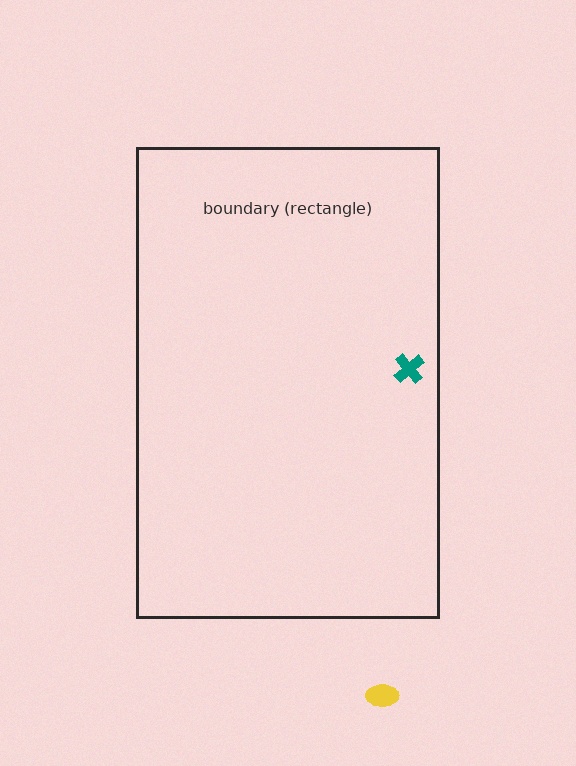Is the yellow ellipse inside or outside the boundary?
Outside.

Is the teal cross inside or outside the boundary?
Inside.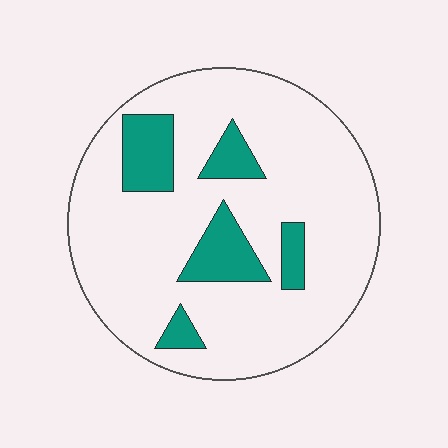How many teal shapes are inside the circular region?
5.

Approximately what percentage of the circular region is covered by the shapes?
Approximately 15%.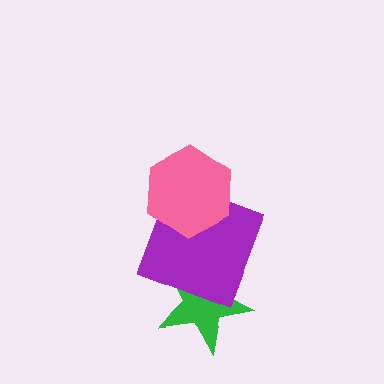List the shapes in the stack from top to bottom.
From top to bottom: the pink hexagon, the purple square, the green star.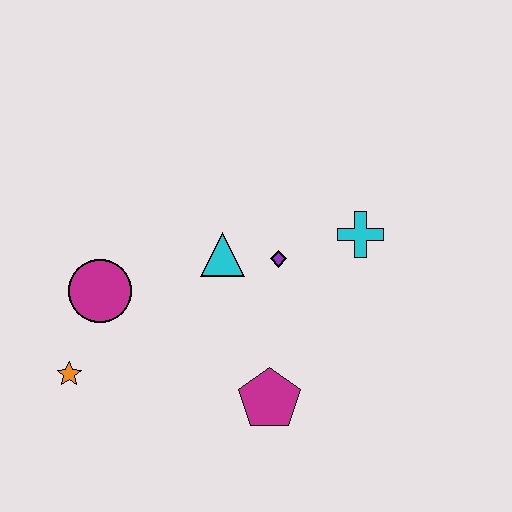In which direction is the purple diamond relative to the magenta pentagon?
The purple diamond is above the magenta pentagon.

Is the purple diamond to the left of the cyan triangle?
No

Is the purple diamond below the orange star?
No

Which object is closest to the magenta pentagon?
The purple diamond is closest to the magenta pentagon.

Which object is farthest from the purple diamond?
The orange star is farthest from the purple diamond.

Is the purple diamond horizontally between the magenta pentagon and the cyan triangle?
No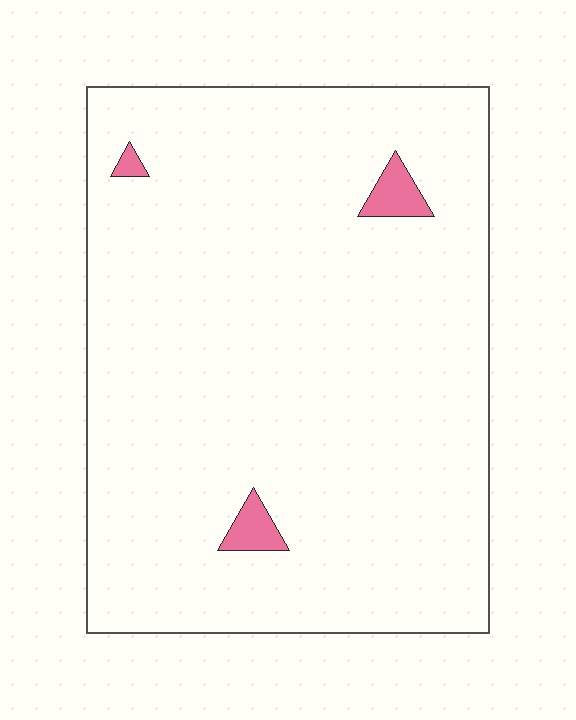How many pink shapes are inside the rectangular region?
3.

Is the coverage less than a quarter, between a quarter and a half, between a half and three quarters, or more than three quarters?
Less than a quarter.